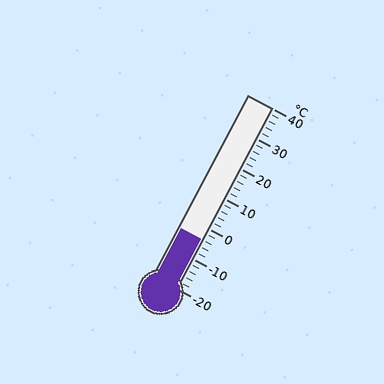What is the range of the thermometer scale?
The thermometer scale ranges from -20°C to 40°C.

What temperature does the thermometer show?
The thermometer shows approximately -4°C.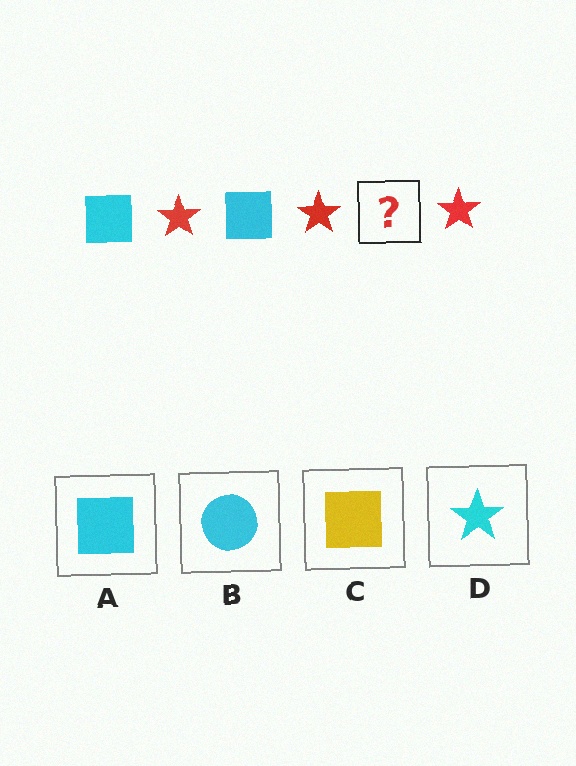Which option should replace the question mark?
Option A.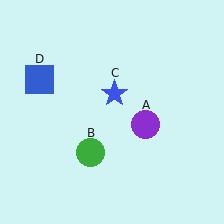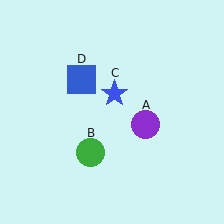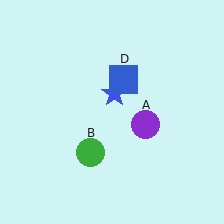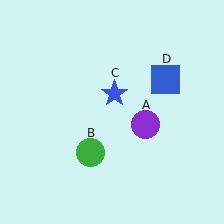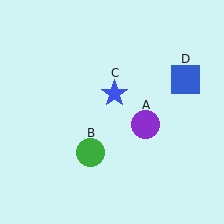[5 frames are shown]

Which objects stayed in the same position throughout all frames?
Purple circle (object A) and green circle (object B) and blue star (object C) remained stationary.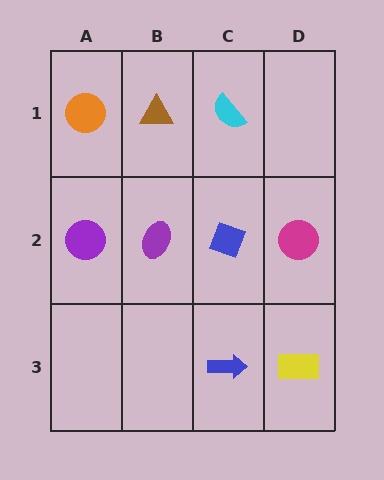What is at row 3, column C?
A blue arrow.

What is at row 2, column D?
A magenta circle.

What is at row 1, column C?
A cyan semicircle.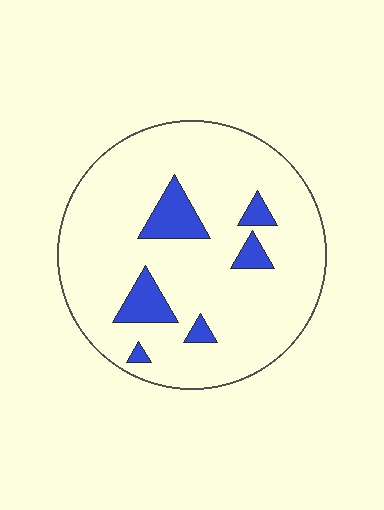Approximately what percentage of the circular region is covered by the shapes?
Approximately 10%.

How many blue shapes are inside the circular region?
6.